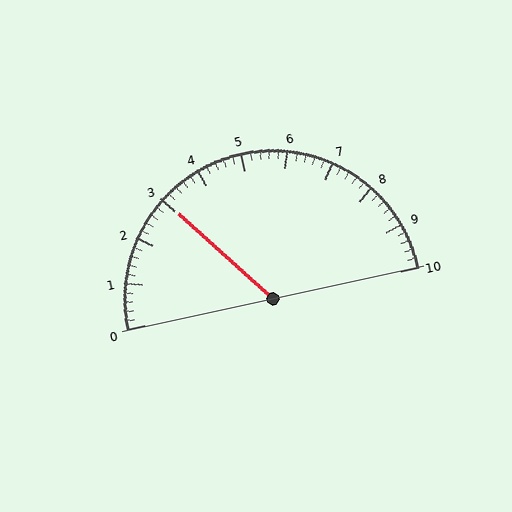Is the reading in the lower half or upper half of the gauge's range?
The reading is in the lower half of the range (0 to 10).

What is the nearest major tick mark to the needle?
The nearest major tick mark is 3.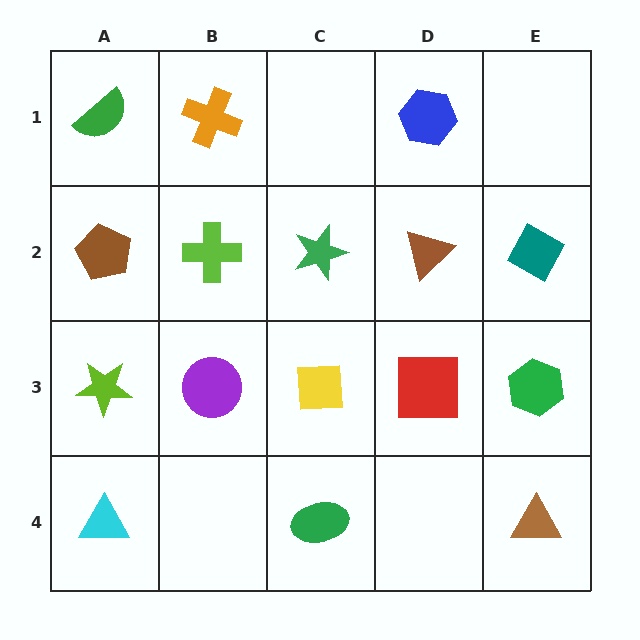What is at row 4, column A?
A cyan triangle.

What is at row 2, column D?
A brown triangle.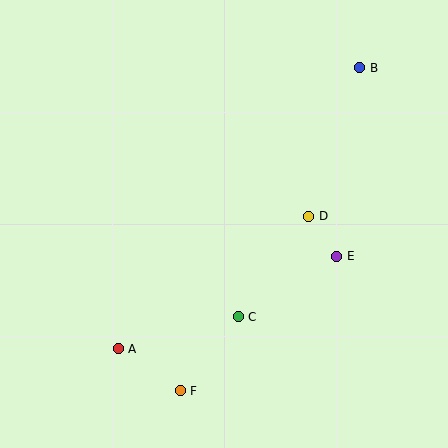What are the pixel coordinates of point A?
Point A is at (118, 349).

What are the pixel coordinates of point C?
Point C is at (238, 317).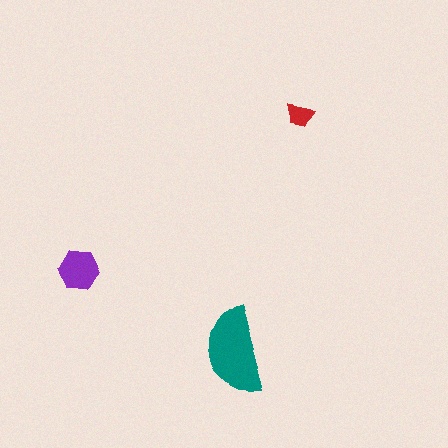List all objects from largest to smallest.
The teal semicircle, the purple hexagon, the red trapezoid.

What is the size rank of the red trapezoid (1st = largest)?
3rd.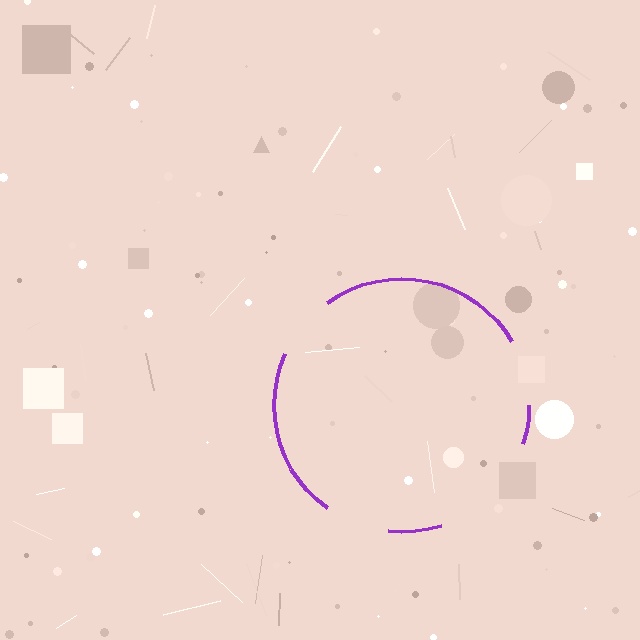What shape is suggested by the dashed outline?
The dashed outline suggests a circle.